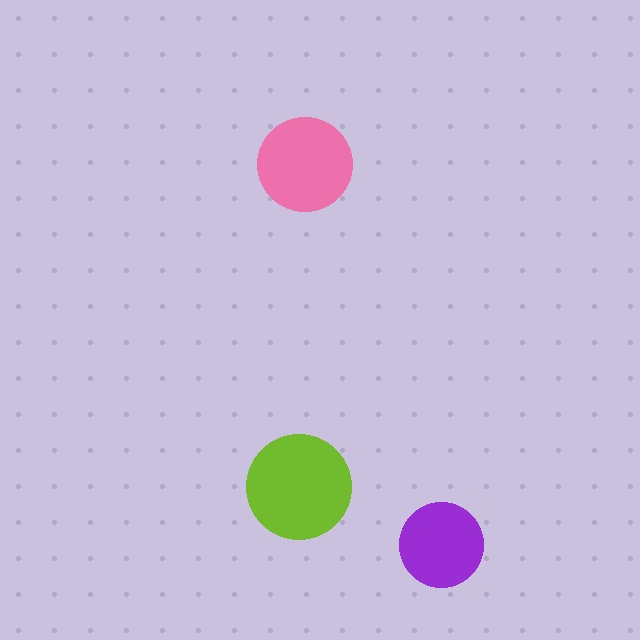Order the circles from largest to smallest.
the lime one, the pink one, the purple one.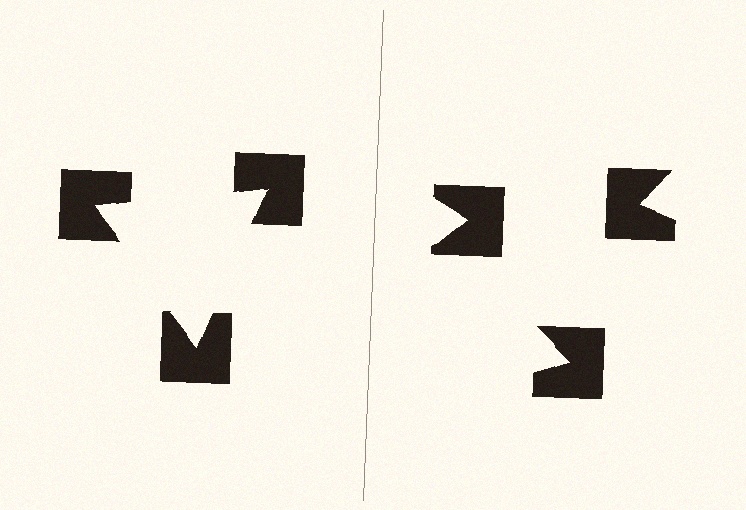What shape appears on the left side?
An illusory triangle.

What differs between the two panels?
The notched squares are positioned identically on both sides; only the wedge orientations differ. On the left they align to a triangle; on the right they are misaligned.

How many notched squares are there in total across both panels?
6 — 3 on each side.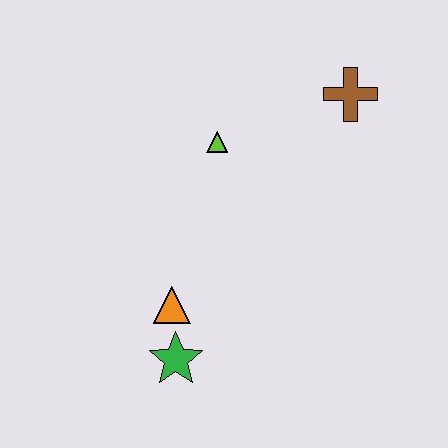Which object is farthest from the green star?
The brown cross is farthest from the green star.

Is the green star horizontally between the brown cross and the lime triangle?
No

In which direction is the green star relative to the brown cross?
The green star is below the brown cross.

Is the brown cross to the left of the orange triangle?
No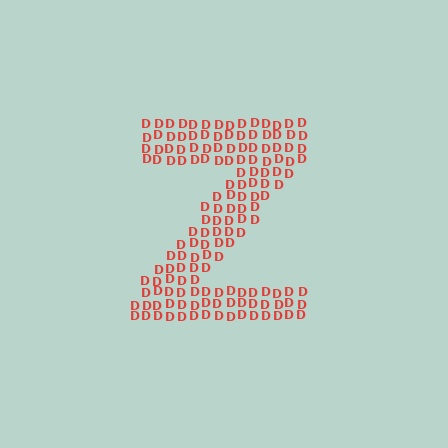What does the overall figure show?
The overall figure shows the letter Z.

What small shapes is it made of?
It is made of small letter D's.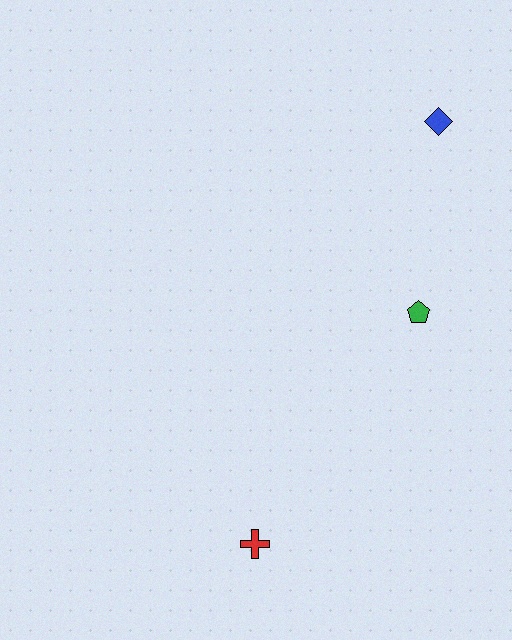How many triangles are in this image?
There are no triangles.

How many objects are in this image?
There are 3 objects.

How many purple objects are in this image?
There are no purple objects.